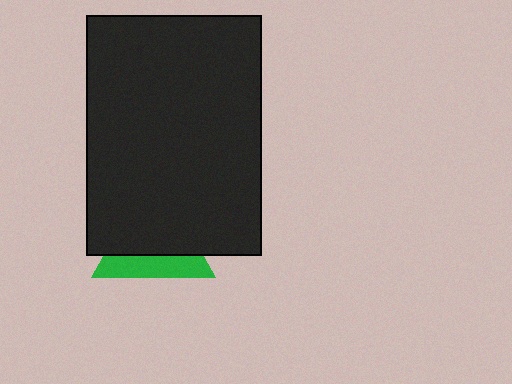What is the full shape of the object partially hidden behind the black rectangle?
The partially hidden object is a green triangle.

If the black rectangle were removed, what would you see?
You would see the complete green triangle.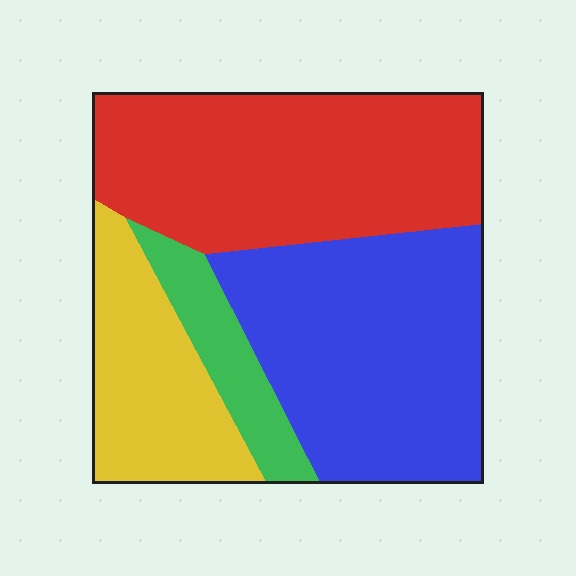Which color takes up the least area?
Green, at roughly 10%.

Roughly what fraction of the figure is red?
Red takes up about three eighths (3/8) of the figure.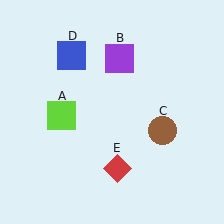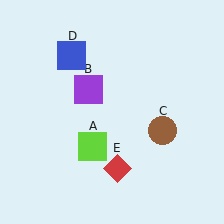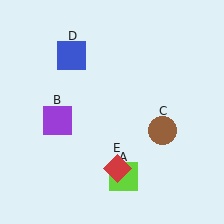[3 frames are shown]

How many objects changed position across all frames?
2 objects changed position: lime square (object A), purple square (object B).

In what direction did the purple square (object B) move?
The purple square (object B) moved down and to the left.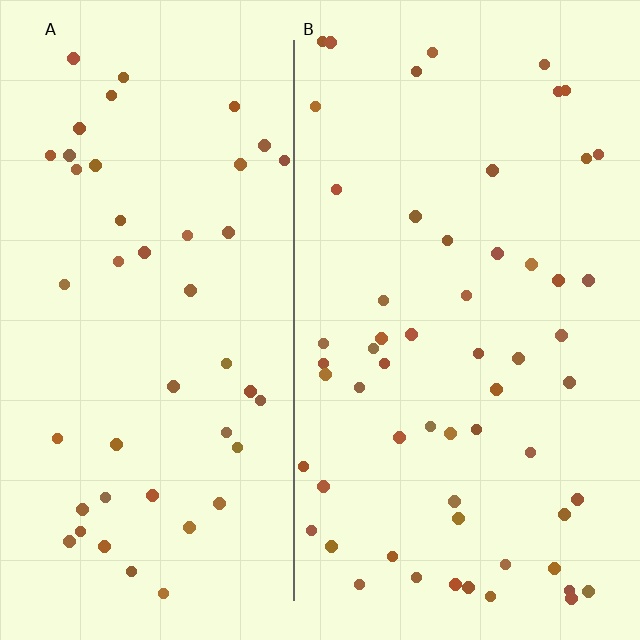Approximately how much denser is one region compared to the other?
Approximately 1.3× — region B over region A.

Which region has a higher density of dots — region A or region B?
B (the right).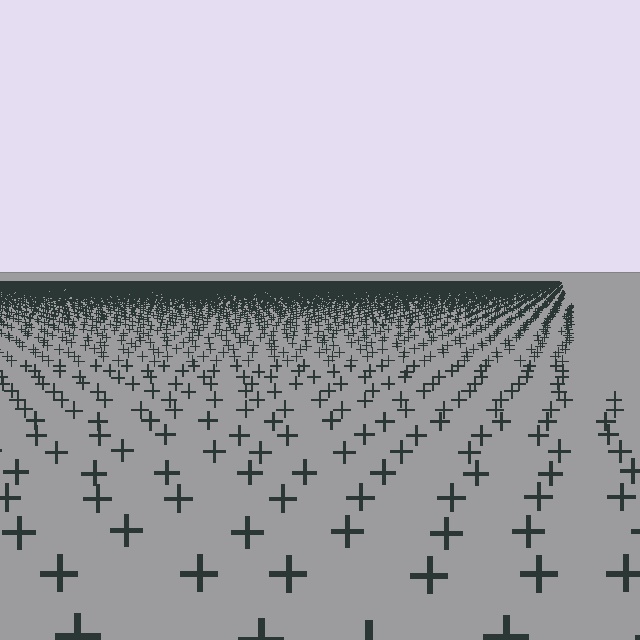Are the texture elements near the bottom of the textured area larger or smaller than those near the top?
Larger. Near the bottom, elements are closer to the viewer and appear at a bigger on-screen size.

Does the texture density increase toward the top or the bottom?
Density increases toward the top.